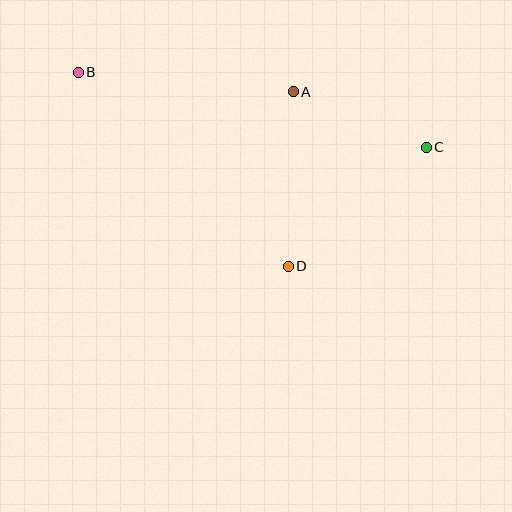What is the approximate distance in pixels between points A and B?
The distance between A and B is approximately 216 pixels.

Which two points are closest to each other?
Points A and C are closest to each other.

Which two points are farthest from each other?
Points B and C are farthest from each other.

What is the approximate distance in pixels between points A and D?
The distance between A and D is approximately 175 pixels.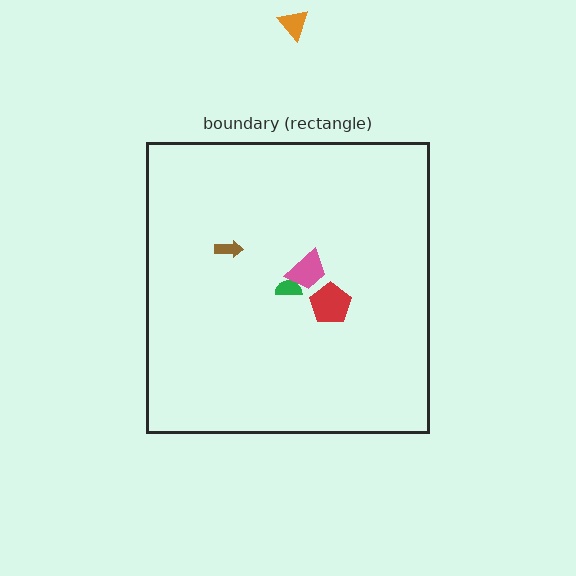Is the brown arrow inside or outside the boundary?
Inside.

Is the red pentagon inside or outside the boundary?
Inside.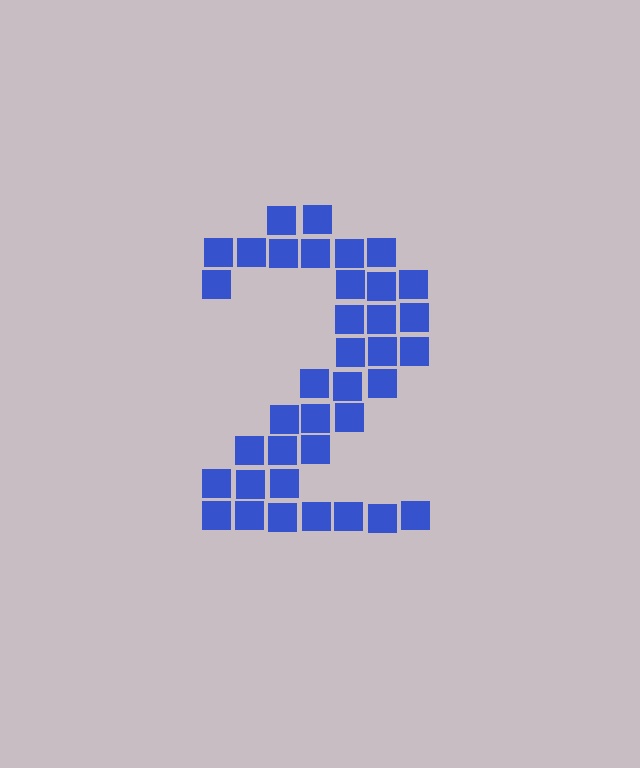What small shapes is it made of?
It is made of small squares.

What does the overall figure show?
The overall figure shows the digit 2.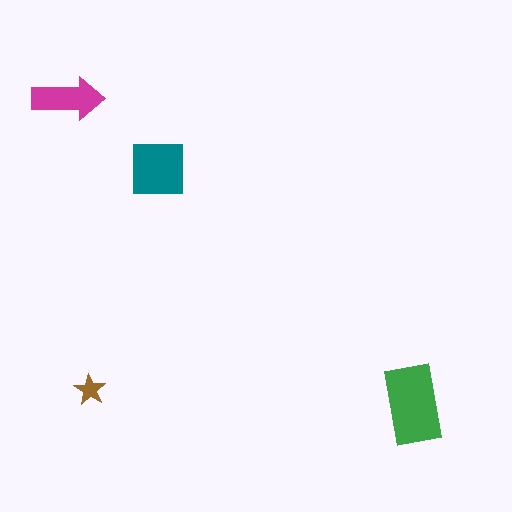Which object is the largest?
The green rectangle.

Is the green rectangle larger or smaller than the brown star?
Larger.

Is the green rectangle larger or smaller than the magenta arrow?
Larger.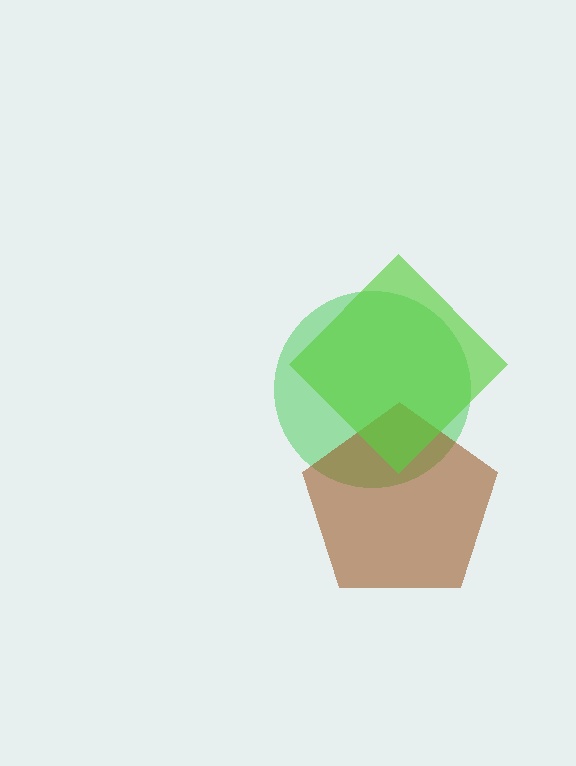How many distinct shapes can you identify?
There are 3 distinct shapes: a green circle, a brown pentagon, a lime diamond.